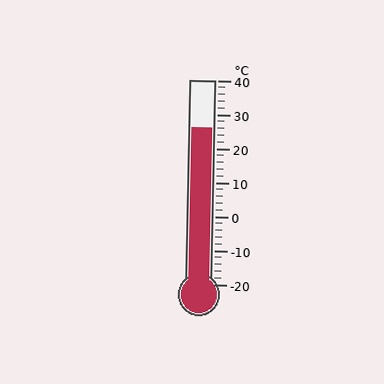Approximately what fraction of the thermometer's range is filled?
The thermometer is filled to approximately 75% of its range.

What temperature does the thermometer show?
The thermometer shows approximately 26°C.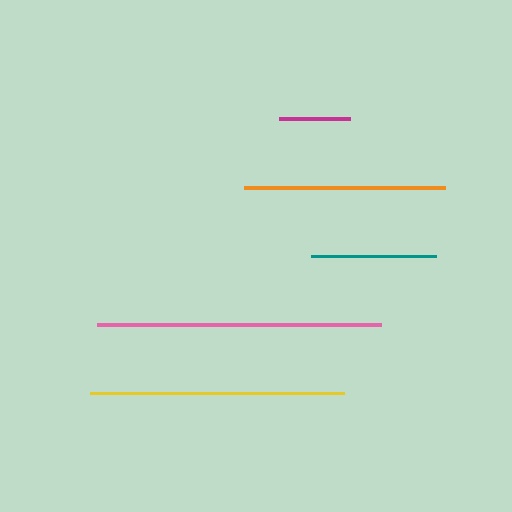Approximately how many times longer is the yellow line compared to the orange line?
The yellow line is approximately 1.3 times the length of the orange line.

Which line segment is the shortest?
The magenta line is the shortest at approximately 71 pixels.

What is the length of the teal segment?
The teal segment is approximately 125 pixels long.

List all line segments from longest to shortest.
From longest to shortest: pink, yellow, orange, teal, magenta.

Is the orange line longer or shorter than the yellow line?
The yellow line is longer than the orange line.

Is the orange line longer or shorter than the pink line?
The pink line is longer than the orange line.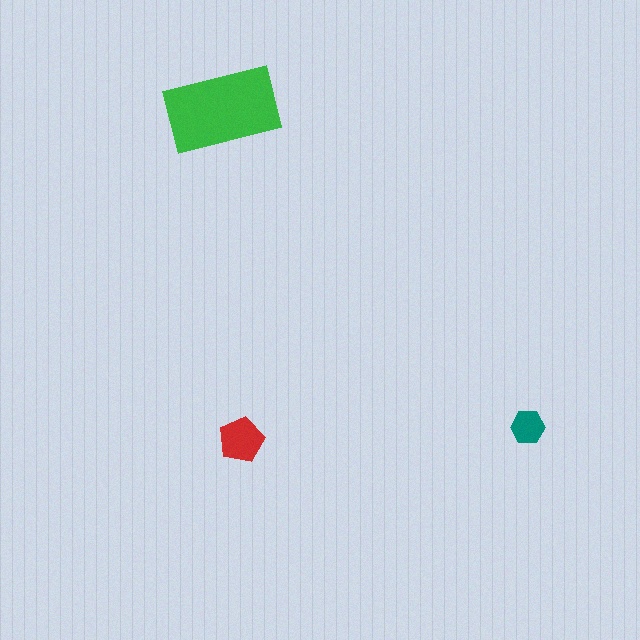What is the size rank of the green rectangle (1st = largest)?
1st.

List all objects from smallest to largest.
The teal hexagon, the red pentagon, the green rectangle.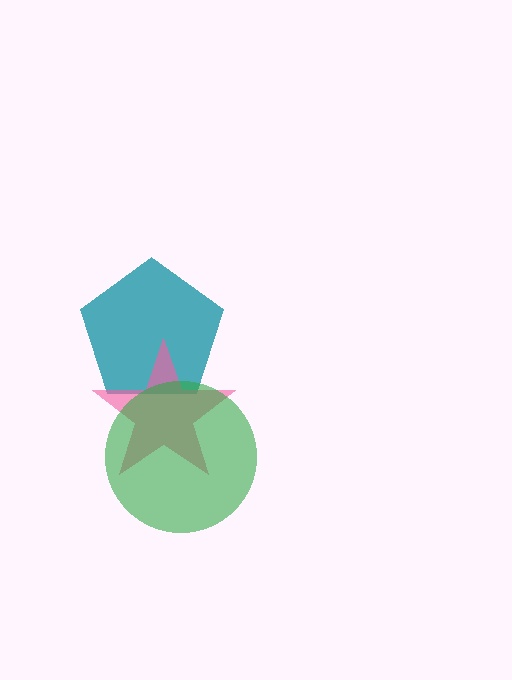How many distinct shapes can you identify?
There are 3 distinct shapes: a teal pentagon, a pink star, a green circle.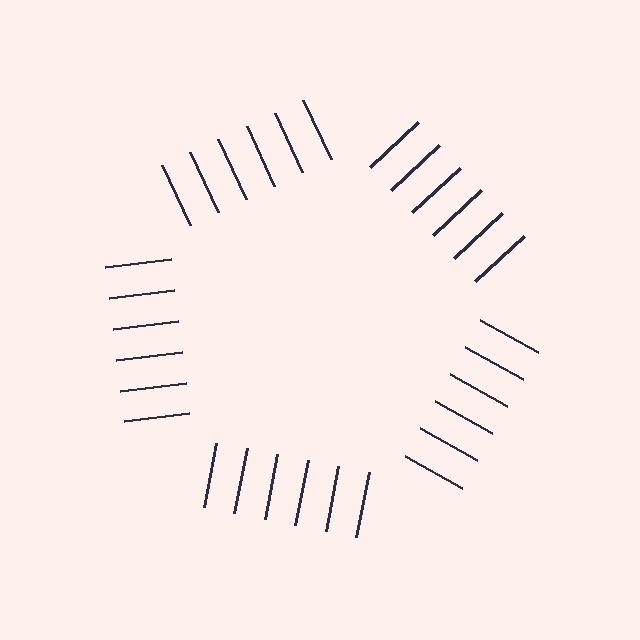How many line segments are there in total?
30 — 6 along each of the 5 edges.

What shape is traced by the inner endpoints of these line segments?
An illusory pentagon — the line segments terminate on its edges but no continuous stroke is drawn.